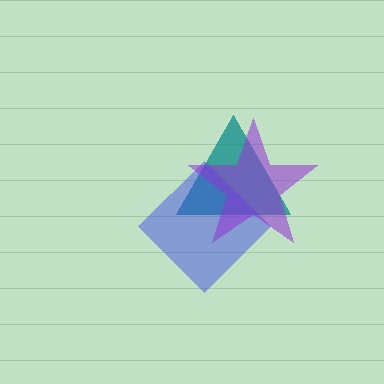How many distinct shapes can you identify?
There are 3 distinct shapes: a teal triangle, a blue diamond, a purple star.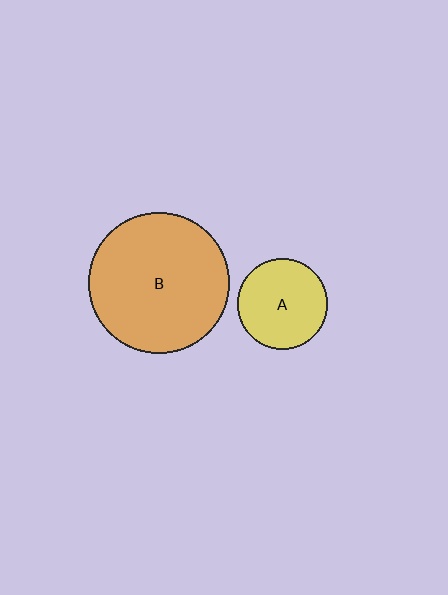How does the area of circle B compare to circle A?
Approximately 2.4 times.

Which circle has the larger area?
Circle B (orange).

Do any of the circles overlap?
No, none of the circles overlap.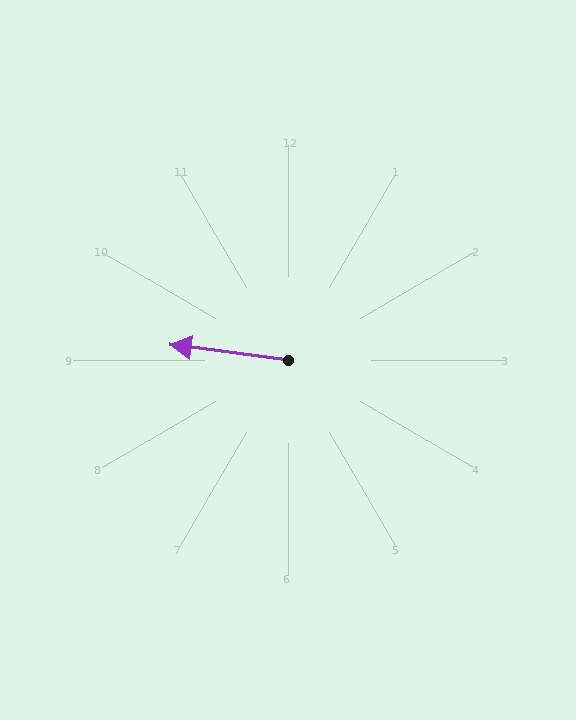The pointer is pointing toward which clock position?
Roughly 9 o'clock.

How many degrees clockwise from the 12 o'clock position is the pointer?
Approximately 277 degrees.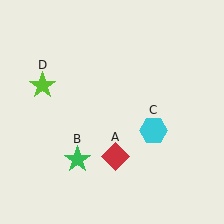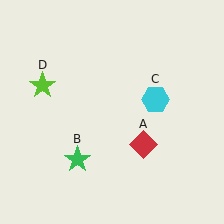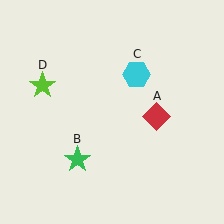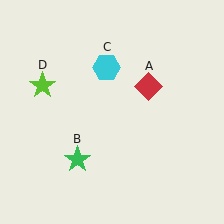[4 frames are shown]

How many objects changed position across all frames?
2 objects changed position: red diamond (object A), cyan hexagon (object C).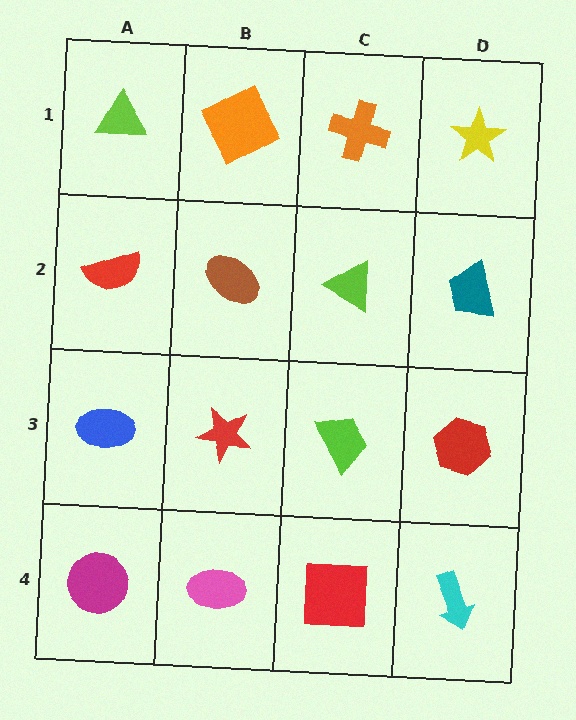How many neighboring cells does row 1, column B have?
3.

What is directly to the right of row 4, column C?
A cyan arrow.